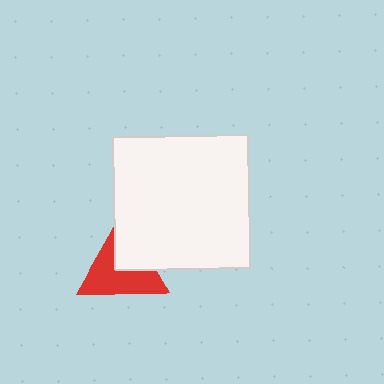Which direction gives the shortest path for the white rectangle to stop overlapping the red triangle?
Moving toward the upper-right gives the shortest separation.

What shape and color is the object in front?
The object in front is a white rectangle.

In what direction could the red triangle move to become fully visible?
The red triangle could move toward the lower-left. That would shift it out from behind the white rectangle entirely.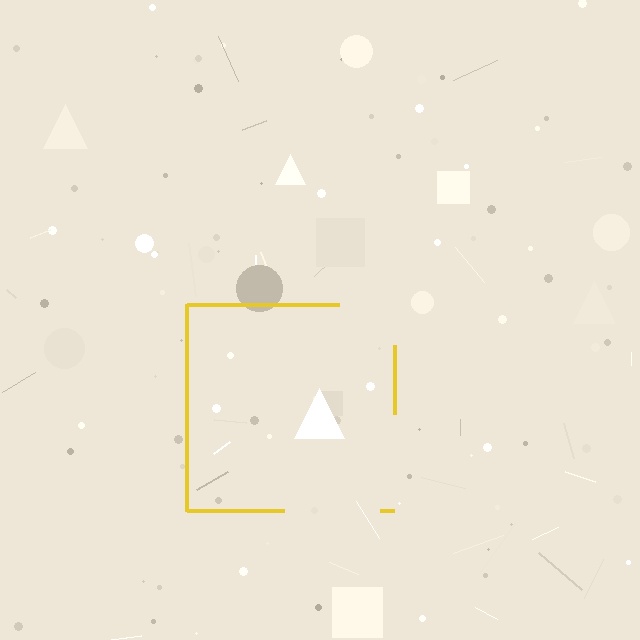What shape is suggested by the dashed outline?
The dashed outline suggests a square.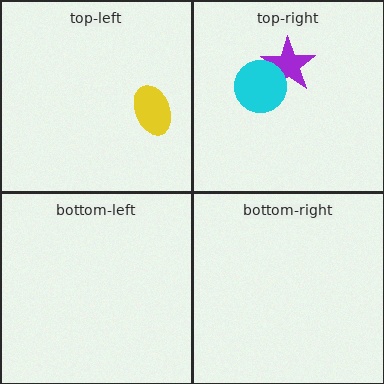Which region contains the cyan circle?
The top-right region.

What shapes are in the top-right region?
The purple star, the cyan circle.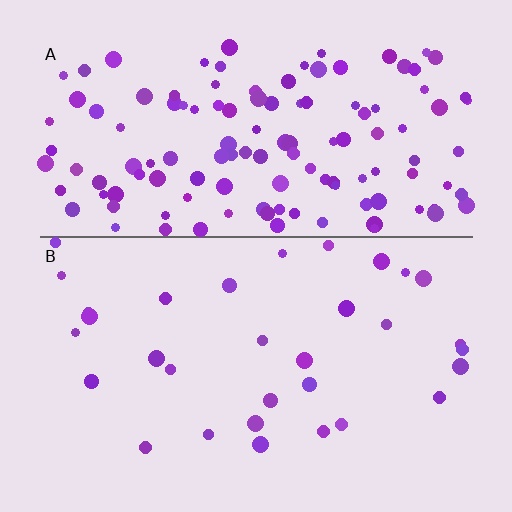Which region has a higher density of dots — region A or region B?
A (the top).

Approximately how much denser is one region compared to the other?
Approximately 3.9× — region A over region B.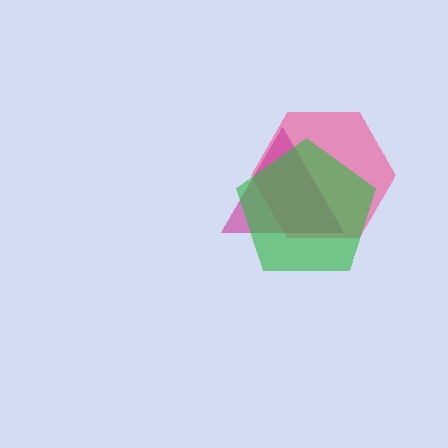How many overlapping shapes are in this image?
There are 3 overlapping shapes in the image.